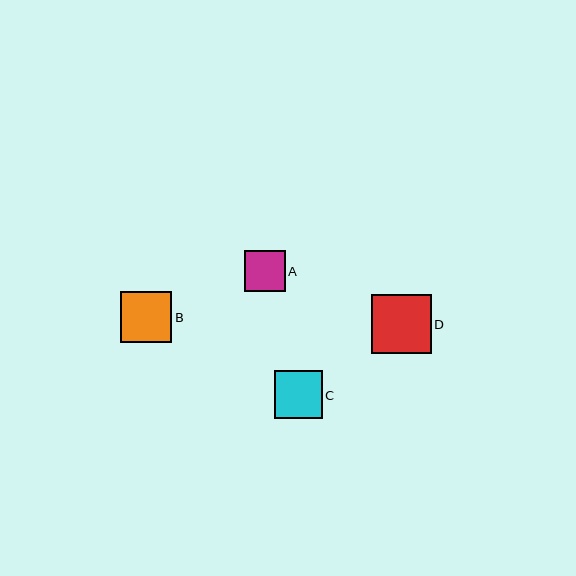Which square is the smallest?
Square A is the smallest with a size of approximately 41 pixels.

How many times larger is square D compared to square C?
Square D is approximately 1.3 times the size of square C.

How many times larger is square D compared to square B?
Square D is approximately 1.2 times the size of square B.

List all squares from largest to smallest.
From largest to smallest: D, B, C, A.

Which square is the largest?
Square D is the largest with a size of approximately 60 pixels.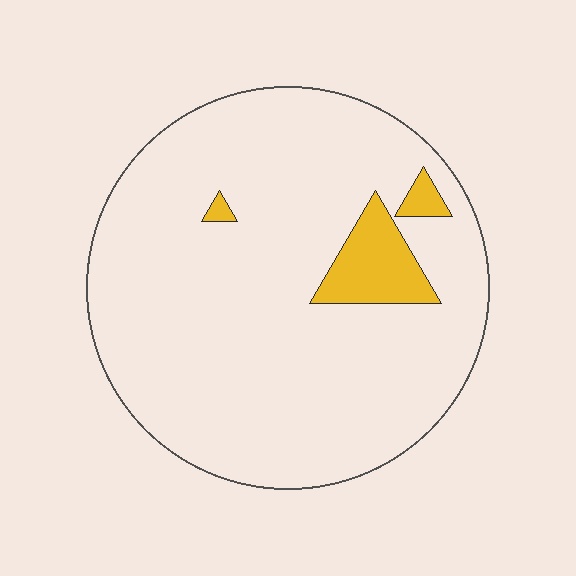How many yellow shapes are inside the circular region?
3.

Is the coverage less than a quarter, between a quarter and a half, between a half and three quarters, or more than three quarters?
Less than a quarter.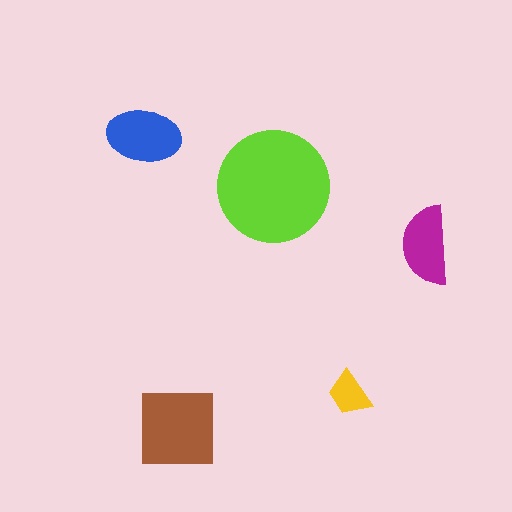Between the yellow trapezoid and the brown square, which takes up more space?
The brown square.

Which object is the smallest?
The yellow trapezoid.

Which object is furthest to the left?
The blue ellipse is leftmost.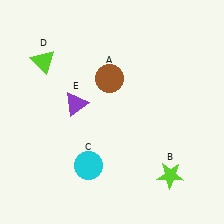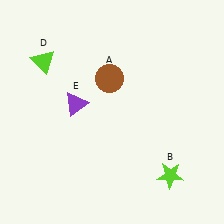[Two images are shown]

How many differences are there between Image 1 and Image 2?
There is 1 difference between the two images.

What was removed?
The cyan circle (C) was removed in Image 2.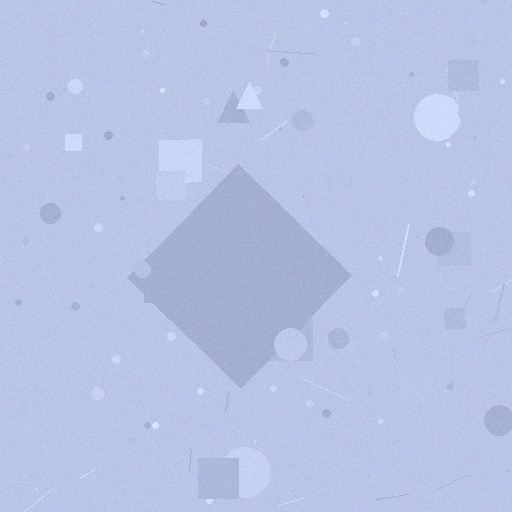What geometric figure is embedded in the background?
A diamond is embedded in the background.